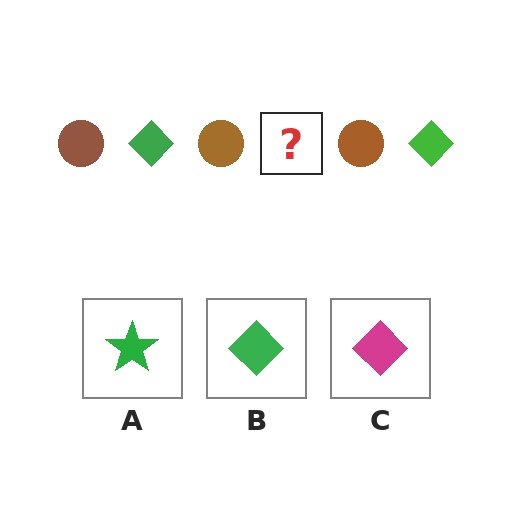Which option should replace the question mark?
Option B.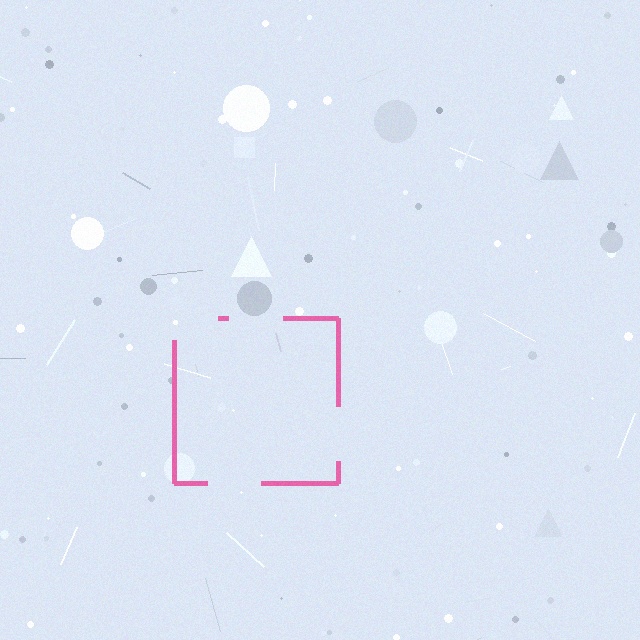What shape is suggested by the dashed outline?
The dashed outline suggests a square.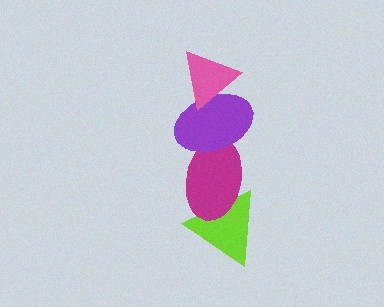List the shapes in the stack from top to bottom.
From top to bottom: the pink triangle, the purple ellipse, the magenta ellipse, the lime triangle.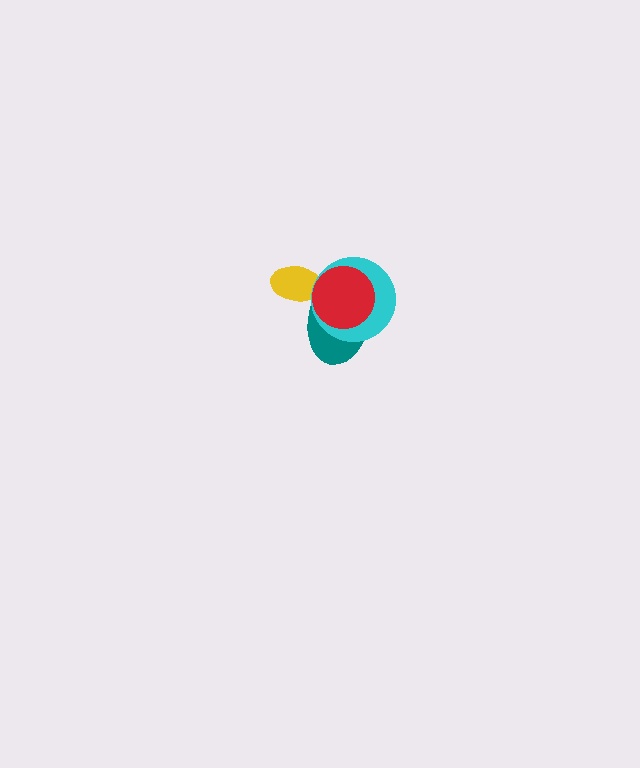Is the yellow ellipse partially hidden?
Yes, it is partially covered by another shape.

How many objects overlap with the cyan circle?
3 objects overlap with the cyan circle.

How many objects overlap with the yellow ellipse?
3 objects overlap with the yellow ellipse.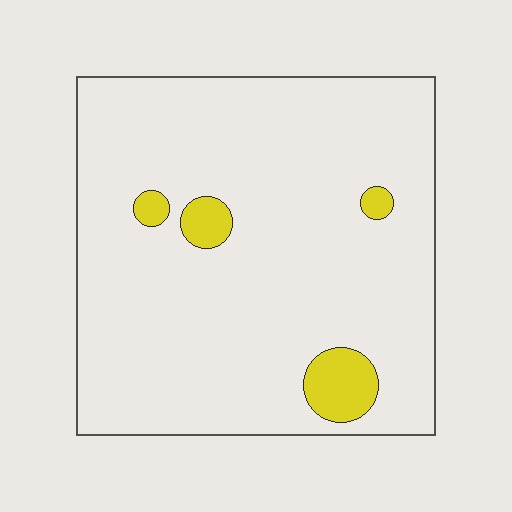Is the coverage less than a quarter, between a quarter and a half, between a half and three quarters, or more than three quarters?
Less than a quarter.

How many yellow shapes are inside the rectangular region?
4.